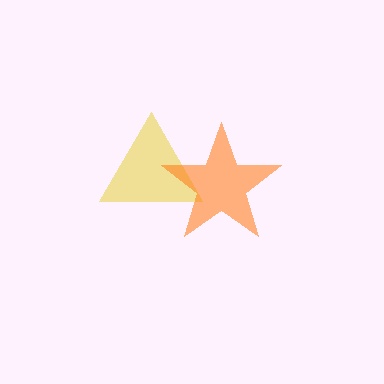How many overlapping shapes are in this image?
There are 2 overlapping shapes in the image.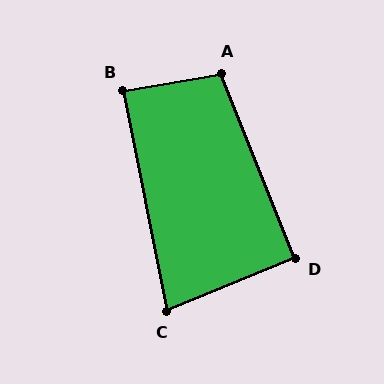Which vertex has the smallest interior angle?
C, at approximately 79 degrees.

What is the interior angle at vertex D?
Approximately 91 degrees (approximately right).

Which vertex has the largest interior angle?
A, at approximately 101 degrees.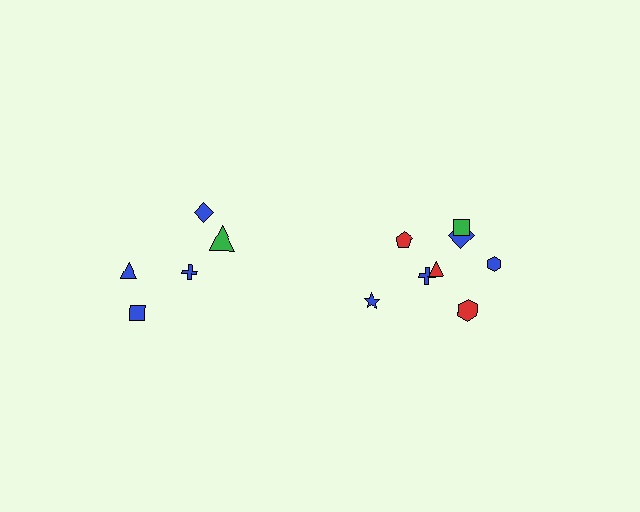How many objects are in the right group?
There are 8 objects.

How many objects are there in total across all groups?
There are 13 objects.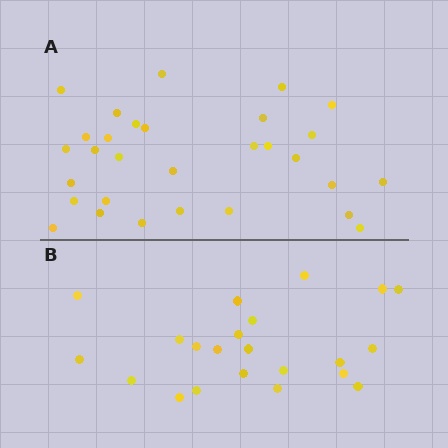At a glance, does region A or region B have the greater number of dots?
Region A (the top region) has more dots.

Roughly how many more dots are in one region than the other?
Region A has roughly 8 or so more dots than region B.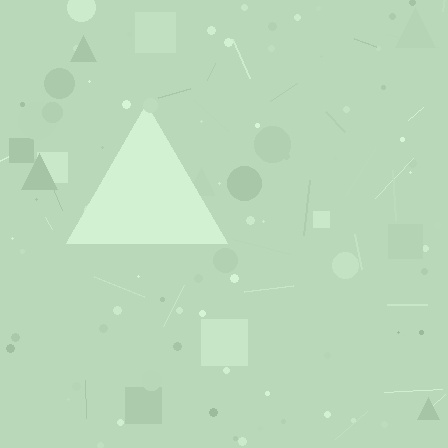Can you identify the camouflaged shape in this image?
The camouflaged shape is a triangle.